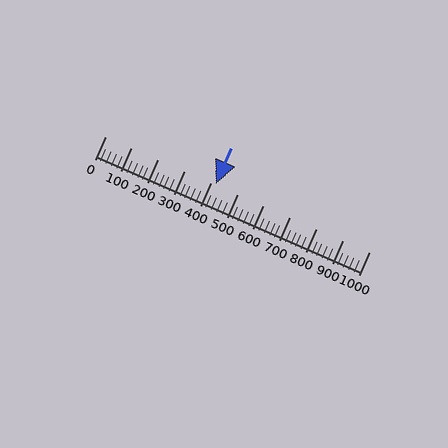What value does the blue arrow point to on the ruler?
The blue arrow points to approximately 420.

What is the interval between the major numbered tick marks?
The major tick marks are spaced 100 units apart.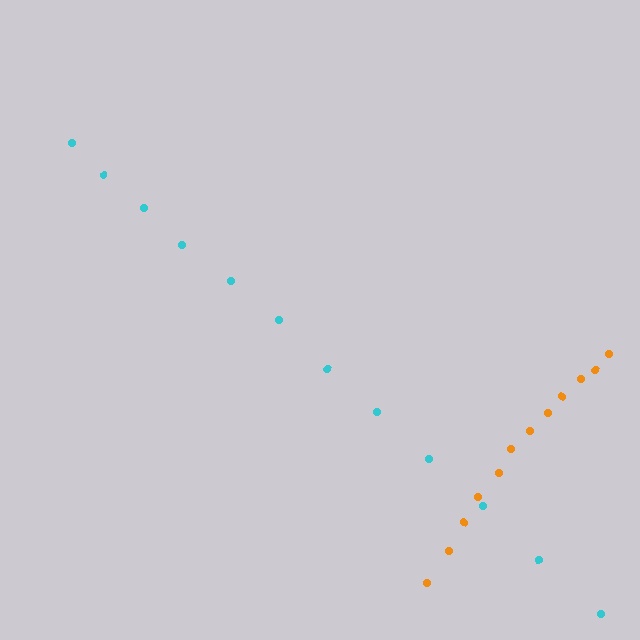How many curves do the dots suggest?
There are 2 distinct paths.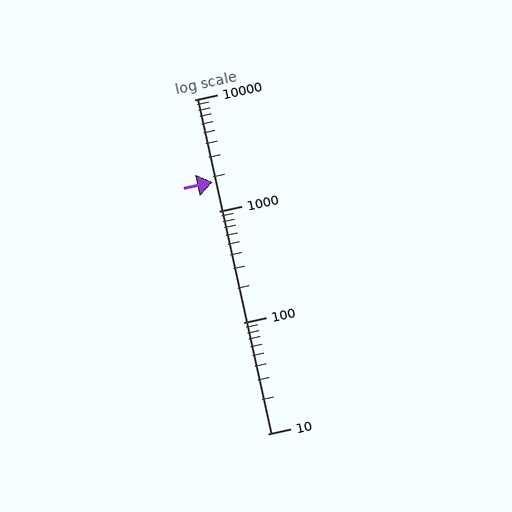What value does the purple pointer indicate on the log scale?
The pointer indicates approximately 1800.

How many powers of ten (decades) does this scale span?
The scale spans 3 decades, from 10 to 10000.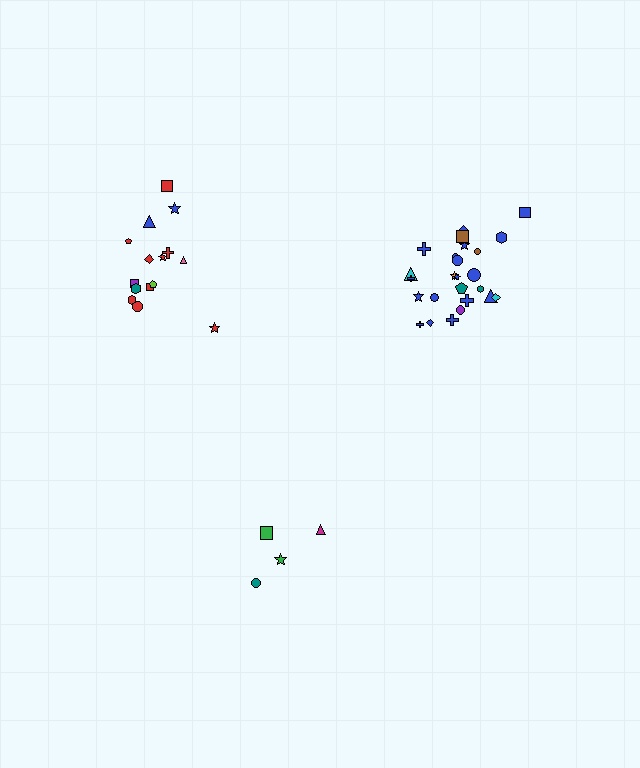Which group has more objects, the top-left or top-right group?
The top-right group.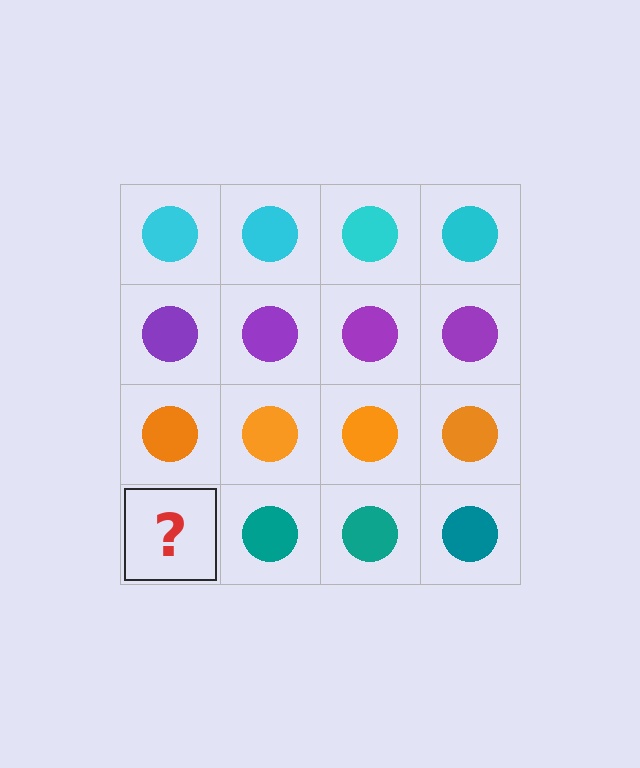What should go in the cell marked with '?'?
The missing cell should contain a teal circle.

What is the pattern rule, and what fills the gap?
The rule is that each row has a consistent color. The gap should be filled with a teal circle.